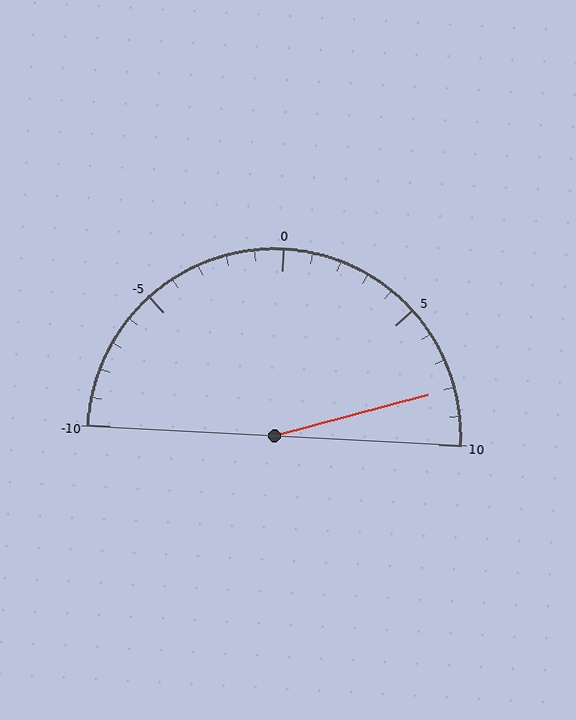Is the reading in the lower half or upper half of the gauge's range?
The reading is in the upper half of the range (-10 to 10).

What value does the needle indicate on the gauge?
The needle indicates approximately 8.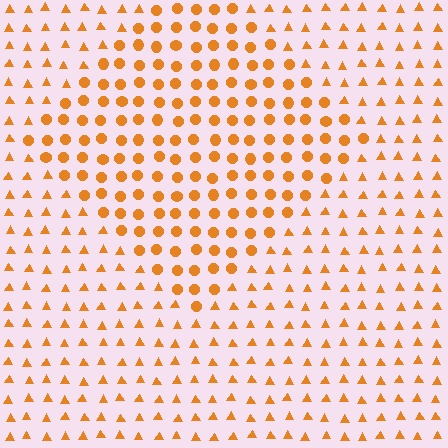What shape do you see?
I see a diamond.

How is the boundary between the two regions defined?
The boundary is defined by a change in element shape: circles inside vs. triangles outside. All elements share the same color and spacing.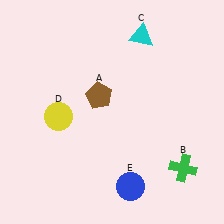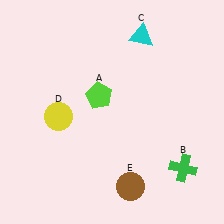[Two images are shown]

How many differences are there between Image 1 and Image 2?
There are 2 differences between the two images.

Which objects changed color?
A changed from brown to lime. E changed from blue to brown.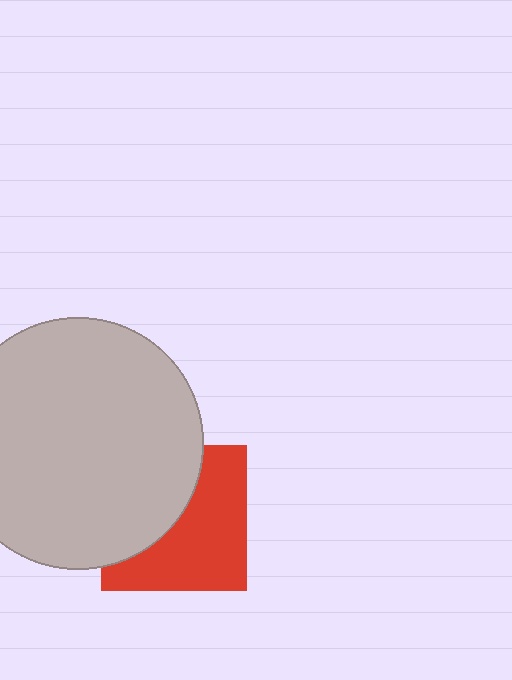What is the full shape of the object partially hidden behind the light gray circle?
The partially hidden object is a red square.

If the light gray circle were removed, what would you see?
You would see the complete red square.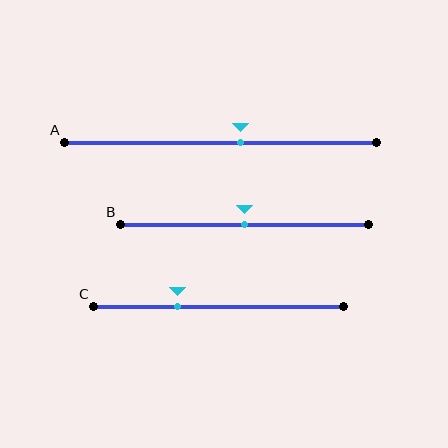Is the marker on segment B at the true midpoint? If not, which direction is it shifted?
Yes, the marker on segment B is at the true midpoint.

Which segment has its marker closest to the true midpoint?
Segment B has its marker closest to the true midpoint.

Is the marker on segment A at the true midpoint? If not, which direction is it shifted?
No, the marker on segment A is shifted to the right by about 6% of the segment length.